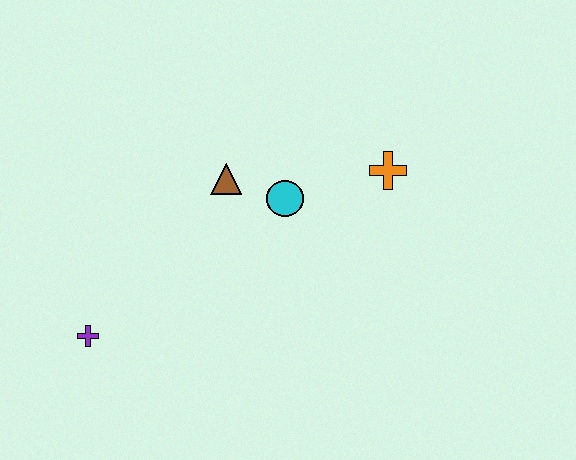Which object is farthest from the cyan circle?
The purple cross is farthest from the cyan circle.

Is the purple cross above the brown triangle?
No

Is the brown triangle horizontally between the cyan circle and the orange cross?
No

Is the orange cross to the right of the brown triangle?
Yes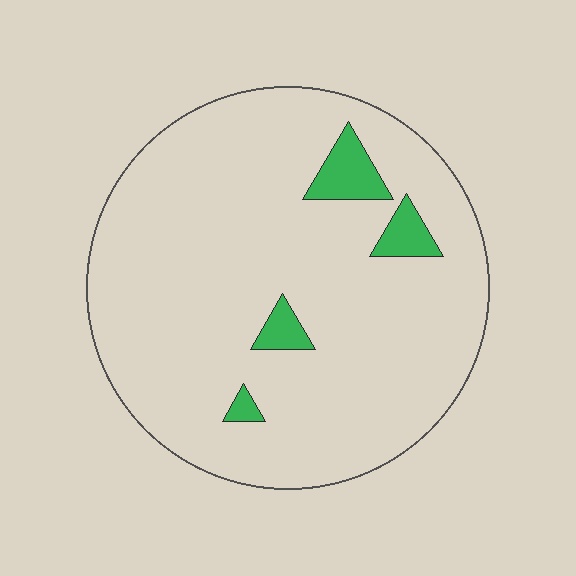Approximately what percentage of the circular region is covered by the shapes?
Approximately 5%.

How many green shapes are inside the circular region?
4.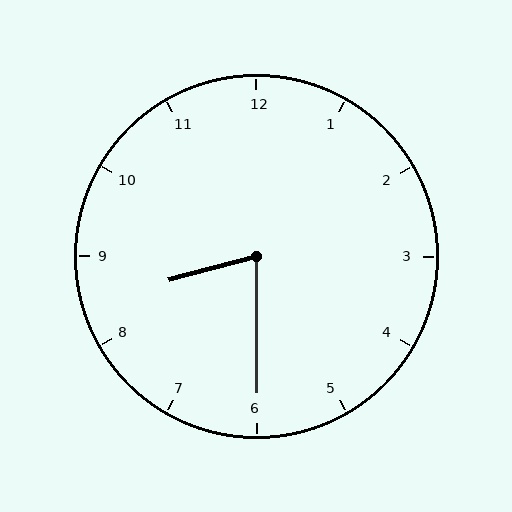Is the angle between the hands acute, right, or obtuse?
It is acute.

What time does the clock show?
8:30.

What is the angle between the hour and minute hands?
Approximately 75 degrees.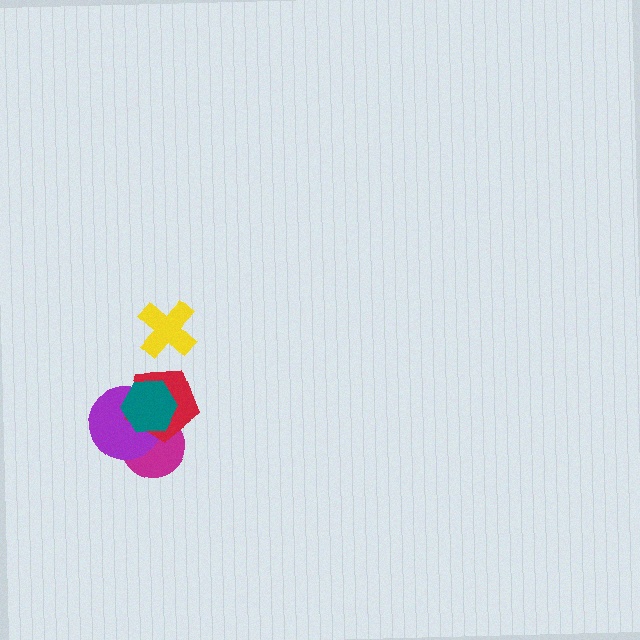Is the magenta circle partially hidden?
Yes, it is partially covered by another shape.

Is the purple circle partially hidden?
Yes, it is partially covered by another shape.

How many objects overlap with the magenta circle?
3 objects overlap with the magenta circle.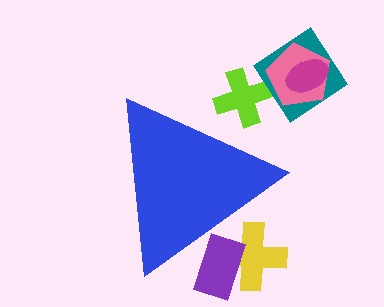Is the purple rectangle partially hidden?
Yes, the purple rectangle is partially hidden behind the blue triangle.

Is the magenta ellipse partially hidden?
No, the magenta ellipse is fully visible.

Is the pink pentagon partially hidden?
No, the pink pentagon is fully visible.